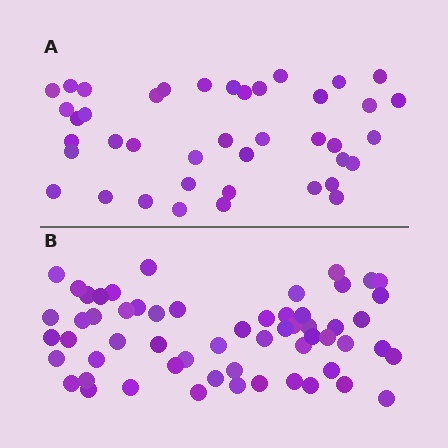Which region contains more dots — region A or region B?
Region B (the bottom region) has more dots.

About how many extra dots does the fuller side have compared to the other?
Region B has approximately 15 more dots than region A.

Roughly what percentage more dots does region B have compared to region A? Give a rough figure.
About 40% more.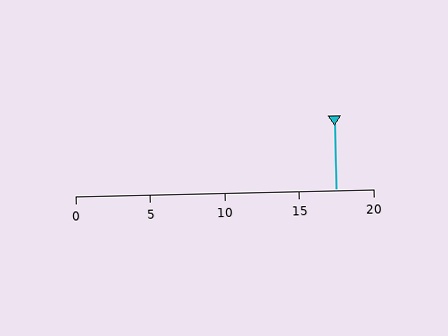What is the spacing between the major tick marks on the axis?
The major ticks are spaced 5 apart.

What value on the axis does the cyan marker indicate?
The marker indicates approximately 17.5.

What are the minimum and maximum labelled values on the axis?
The axis runs from 0 to 20.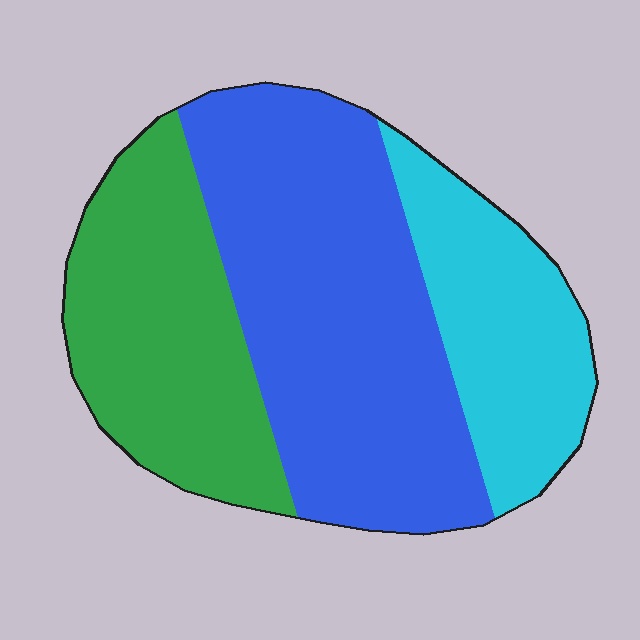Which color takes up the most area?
Blue, at roughly 45%.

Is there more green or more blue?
Blue.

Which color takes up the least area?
Cyan, at roughly 25%.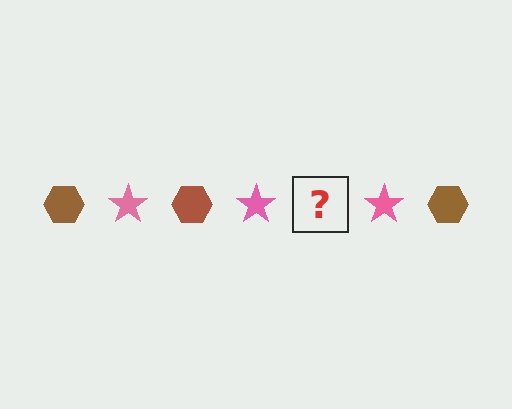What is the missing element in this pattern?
The missing element is a brown hexagon.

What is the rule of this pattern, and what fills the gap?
The rule is that the pattern alternates between brown hexagon and pink star. The gap should be filled with a brown hexagon.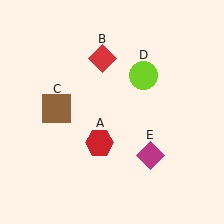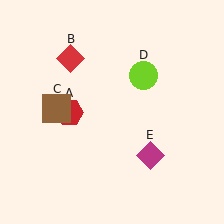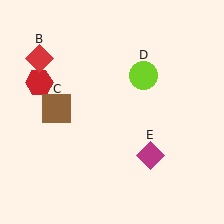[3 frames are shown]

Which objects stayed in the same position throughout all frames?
Brown square (object C) and lime circle (object D) and magenta diamond (object E) remained stationary.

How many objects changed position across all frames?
2 objects changed position: red hexagon (object A), red diamond (object B).